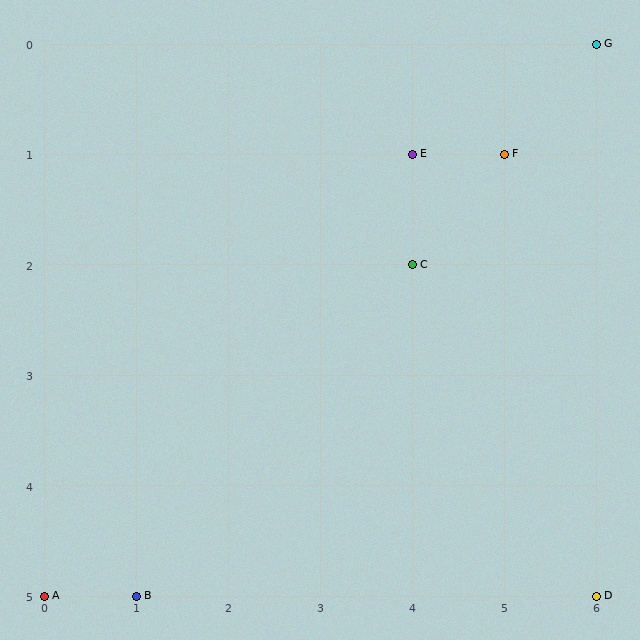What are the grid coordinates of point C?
Point C is at grid coordinates (4, 2).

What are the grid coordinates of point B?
Point B is at grid coordinates (1, 5).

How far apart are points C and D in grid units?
Points C and D are 2 columns and 3 rows apart (about 3.6 grid units diagonally).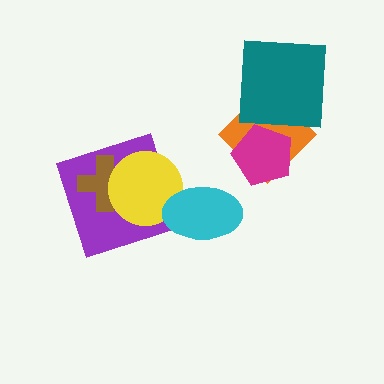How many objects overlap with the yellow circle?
3 objects overlap with the yellow circle.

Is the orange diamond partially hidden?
Yes, it is partially covered by another shape.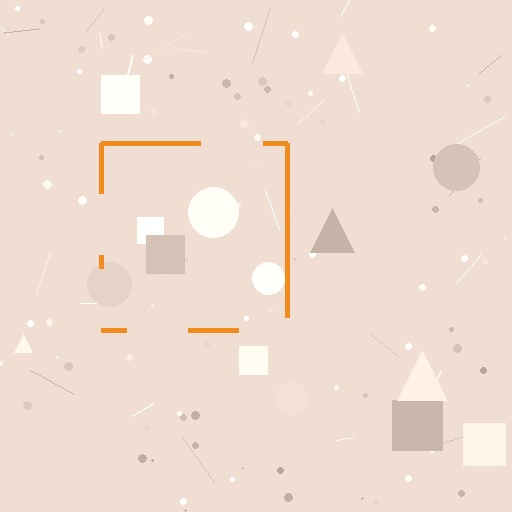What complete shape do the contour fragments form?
The contour fragments form a square.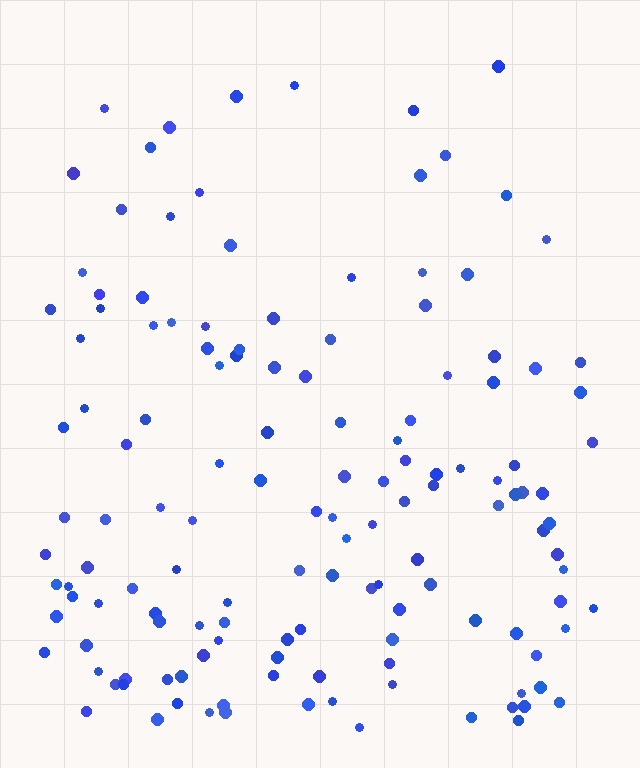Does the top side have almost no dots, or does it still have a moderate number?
Still a moderate number, just noticeably fewer than the bottom.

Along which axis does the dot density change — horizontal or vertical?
Vertical.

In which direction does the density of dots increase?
From top to bottom, with the bottom side densest.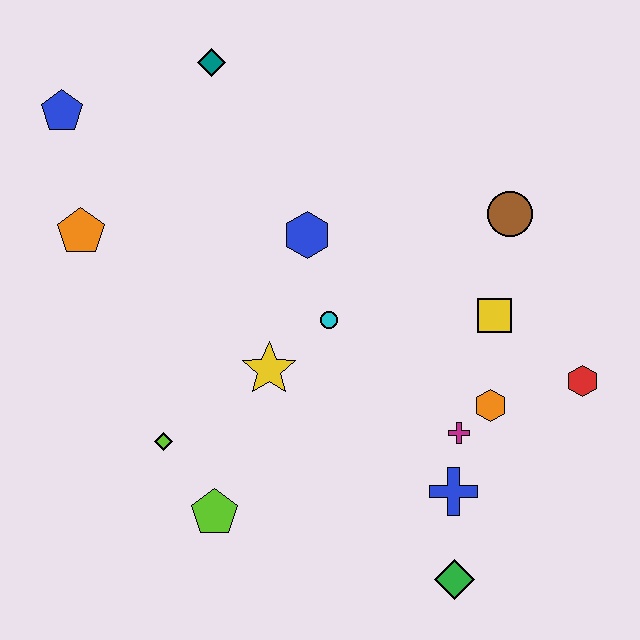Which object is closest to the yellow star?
The cyan circle is closest to the yellow star.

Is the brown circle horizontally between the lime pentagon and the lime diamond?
No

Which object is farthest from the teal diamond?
The green diamond is farthest from the teal diamond.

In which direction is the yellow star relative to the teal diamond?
The yellow star is below the teal diamond.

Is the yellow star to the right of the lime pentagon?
Yes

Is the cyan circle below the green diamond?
No